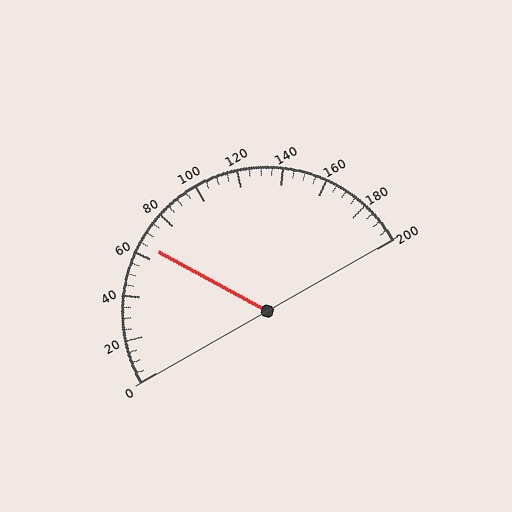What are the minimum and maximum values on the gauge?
The gauge ranges from 0 to 200.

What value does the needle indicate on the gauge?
The needle indicates approximately 65.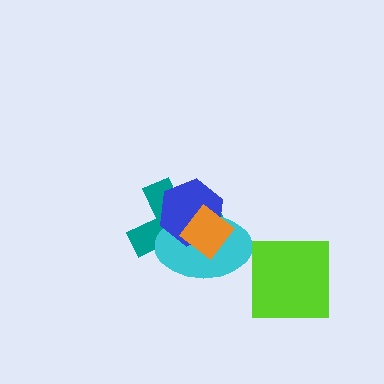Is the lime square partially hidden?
No, no other shape covers it.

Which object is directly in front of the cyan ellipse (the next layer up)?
The blue hexagon is directly in front of the cyan ellipse.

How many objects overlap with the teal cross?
3 objects overlap with the teal cross.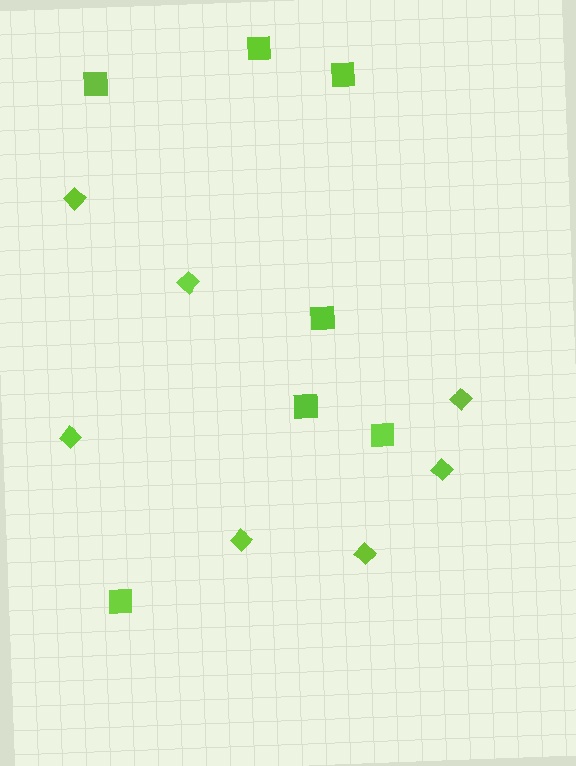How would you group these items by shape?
There are 2 groups: one group of squares (7) and one group of diamonds (7).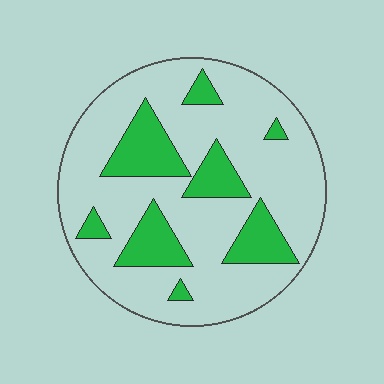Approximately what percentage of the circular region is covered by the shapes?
Approximately 25%.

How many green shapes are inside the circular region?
8.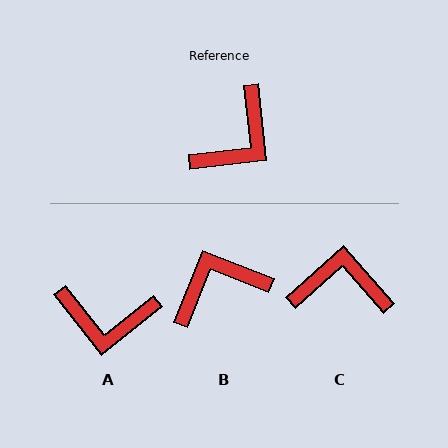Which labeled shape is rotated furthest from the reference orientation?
B, about 152 degrees away.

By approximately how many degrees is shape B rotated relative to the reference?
Approximately 152 degrees counter-clockwise.